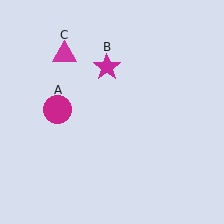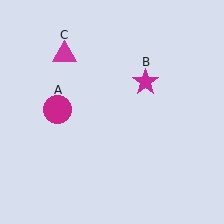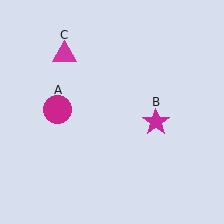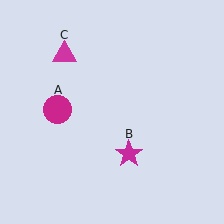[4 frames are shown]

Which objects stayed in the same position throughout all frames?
Magenta circle (object A) and magenta triangle (object C) remained stationary.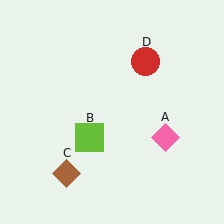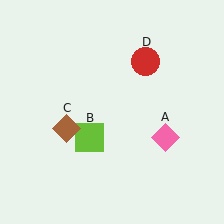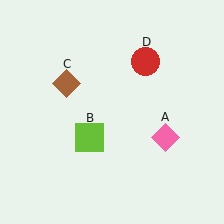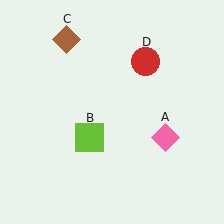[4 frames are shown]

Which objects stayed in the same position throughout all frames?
Pink diamond (object A) and lime square (object B) and red circle (object D) remained stationary.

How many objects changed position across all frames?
1 object changed position: brown diamond (object C).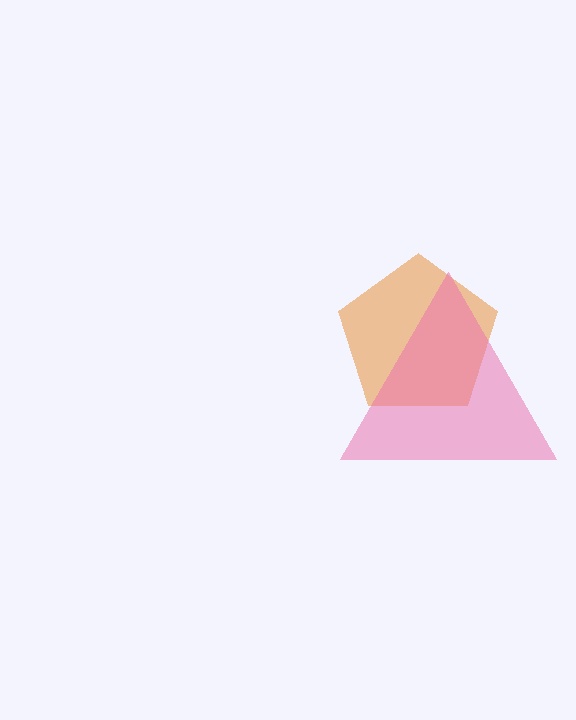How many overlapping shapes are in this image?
There are 2 overlapping shapes in the image.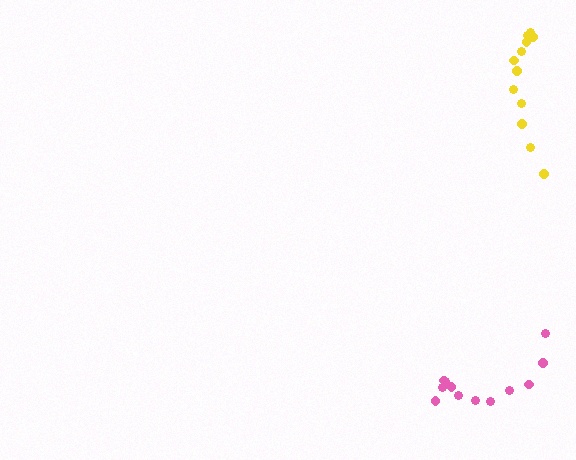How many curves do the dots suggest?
There are 2 distinct paths.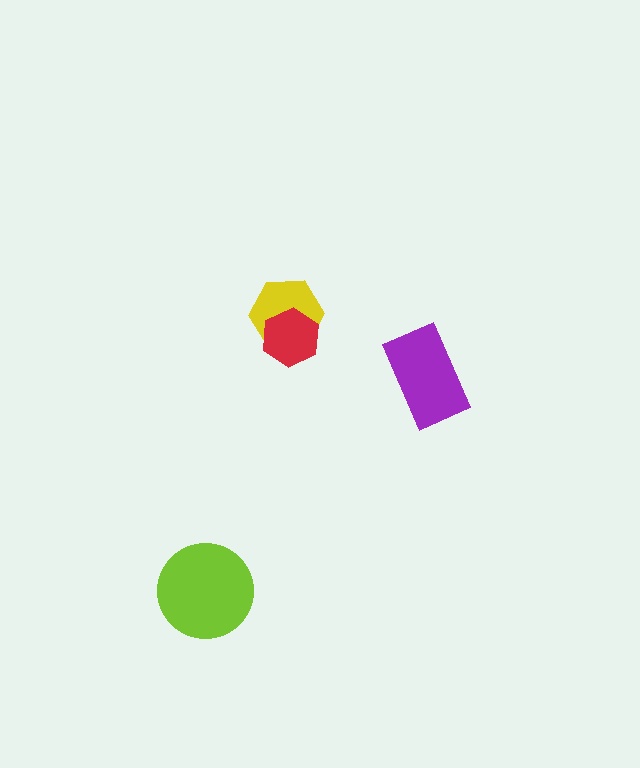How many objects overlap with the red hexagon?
1 object overlaps with the red hexagon.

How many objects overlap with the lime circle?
0 objects overlap with the lime circle.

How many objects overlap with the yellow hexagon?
1 object overlaps with the yellow hexagon.